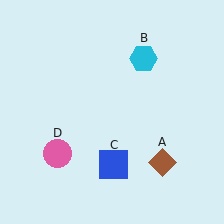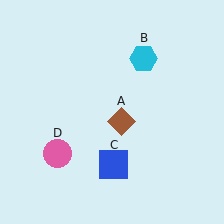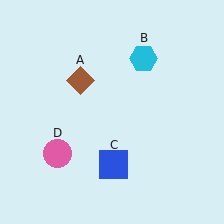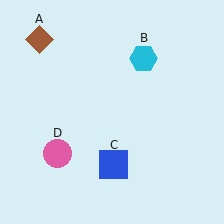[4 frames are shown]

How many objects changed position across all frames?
1 object changed position: brown diamond (object A).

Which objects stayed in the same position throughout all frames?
Cyan hexagon (object B) and blue square (object C) and pink circle (object D) remained stationary.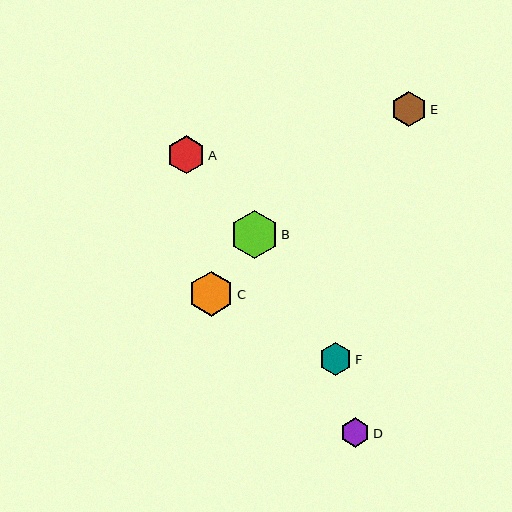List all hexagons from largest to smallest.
From largest to smallest: B, C, A, E, F, D.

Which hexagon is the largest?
Hexagon B is the largest with a size of approximately 48 pixels.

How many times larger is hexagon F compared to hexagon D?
Hexagon F is approximately 1.1 times the size of hexagon D.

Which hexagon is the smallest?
Hexagon D is the smallest with a size of approximately 29 pixels.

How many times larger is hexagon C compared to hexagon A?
Hexagon C is approximately 1.2 times the size of hexagon A.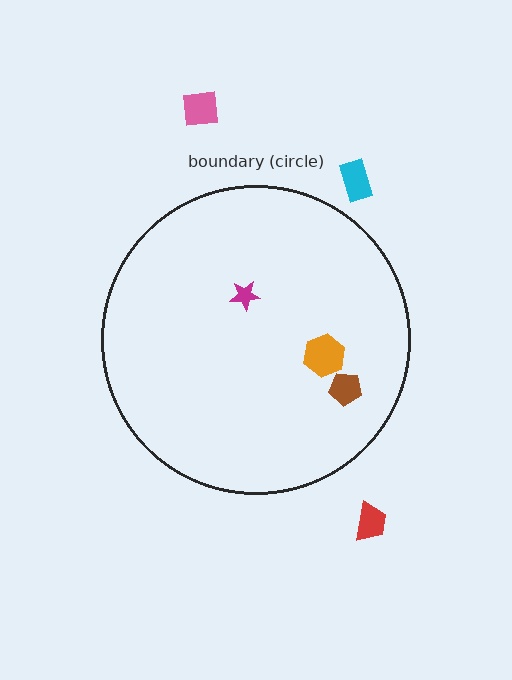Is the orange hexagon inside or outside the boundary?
Inside.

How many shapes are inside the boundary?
3 inside, 3 outside.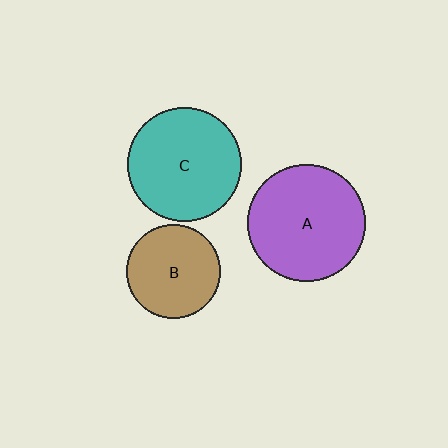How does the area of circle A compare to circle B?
Approximately 1.6 times.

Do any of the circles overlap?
No, none of the circles overlap.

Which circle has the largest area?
Circle A (purple).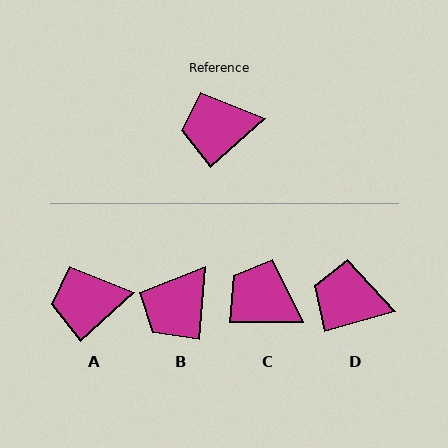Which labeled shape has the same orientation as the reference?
A.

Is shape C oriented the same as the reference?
No, it is off by about 42 degrees.